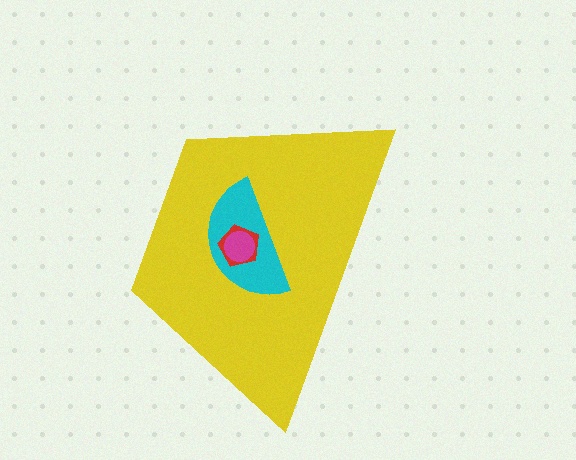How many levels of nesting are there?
4.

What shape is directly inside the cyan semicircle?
The red pentagon.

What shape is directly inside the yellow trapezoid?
The cyan semicircle.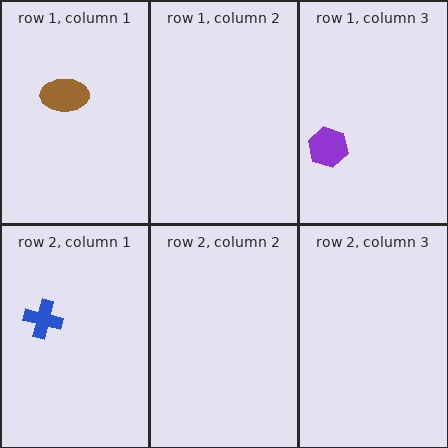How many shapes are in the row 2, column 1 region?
1.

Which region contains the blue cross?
The row 2, column 1 region.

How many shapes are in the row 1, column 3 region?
1.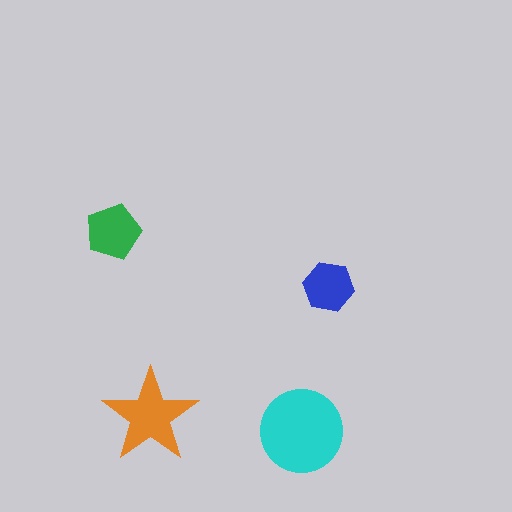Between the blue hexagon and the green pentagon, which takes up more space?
The green pentagon.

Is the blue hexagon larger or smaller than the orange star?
Smaller.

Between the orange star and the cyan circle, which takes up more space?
The cyan circle.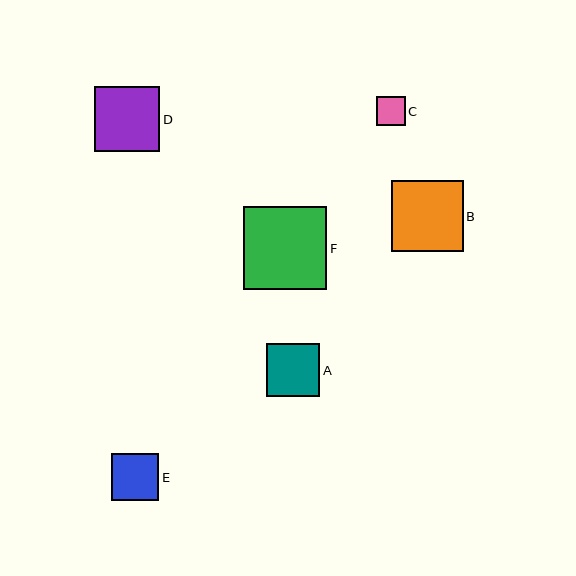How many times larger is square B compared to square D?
Square B is approximately 1.1 times the size of square D.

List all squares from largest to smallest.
From largest to smallest: F, B, D, A, E, C.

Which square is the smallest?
Square C is the smallest with a size of approximately 29 pixels.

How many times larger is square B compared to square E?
Square B is approximately 1.5 times the size of square E.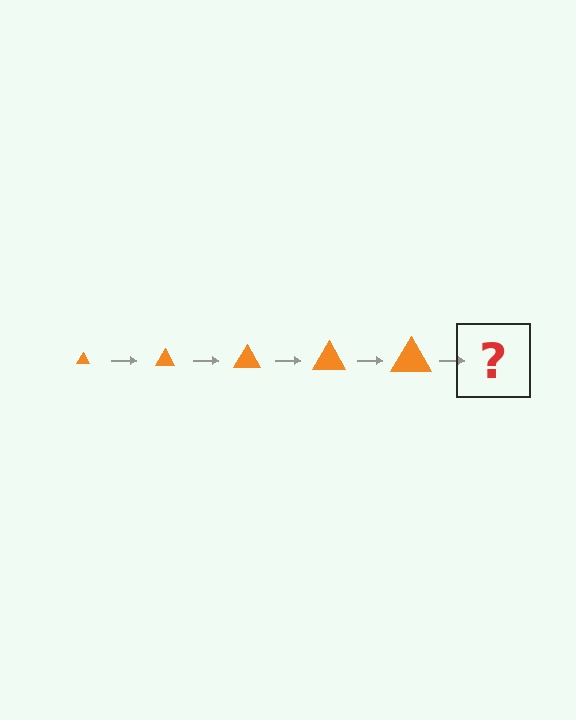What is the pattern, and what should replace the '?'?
The pattern is that the triangle gets progressively larger each step. The '?' should be an orange triangle, larger than the previous one.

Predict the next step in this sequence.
The next step is an orange triangle, larger than the previous one.